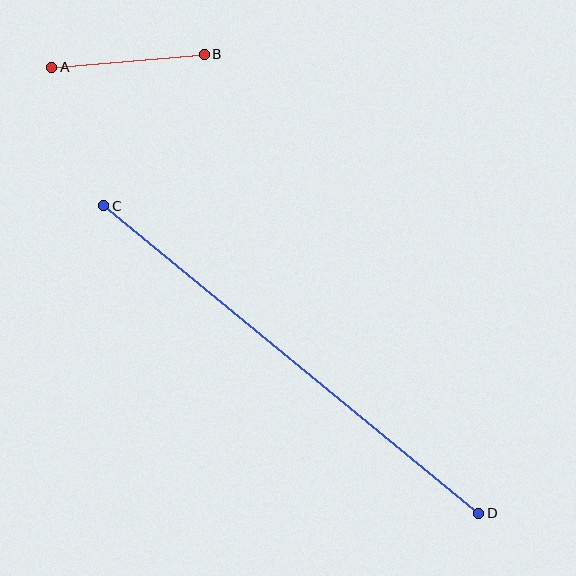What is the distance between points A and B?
The distance is approximately 153 pixels.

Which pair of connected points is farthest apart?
Points C and D are farthest apart.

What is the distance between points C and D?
The distance is approximately 485 pixels.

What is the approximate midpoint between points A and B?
The midpoint is at approximately (128, 61) pixels.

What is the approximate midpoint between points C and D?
The midpoint is at approximately (291, 360) pixels.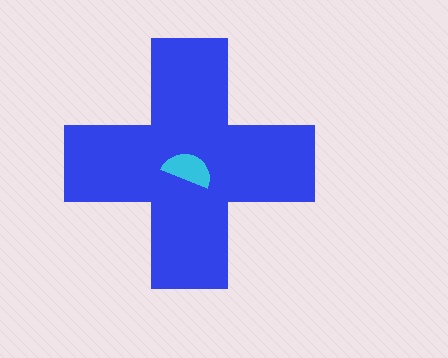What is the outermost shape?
The blue cross.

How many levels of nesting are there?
2.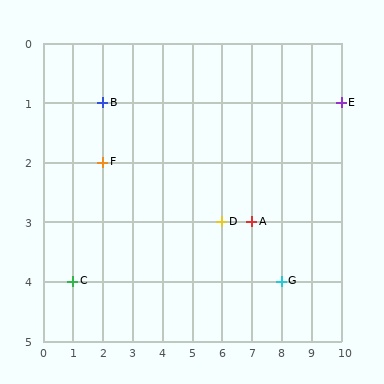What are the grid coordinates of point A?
Point A is at grid coordinates (7, 3).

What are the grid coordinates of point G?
Point G is at grid coordinates (8, 4).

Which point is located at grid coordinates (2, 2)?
Point F is at (2, 2).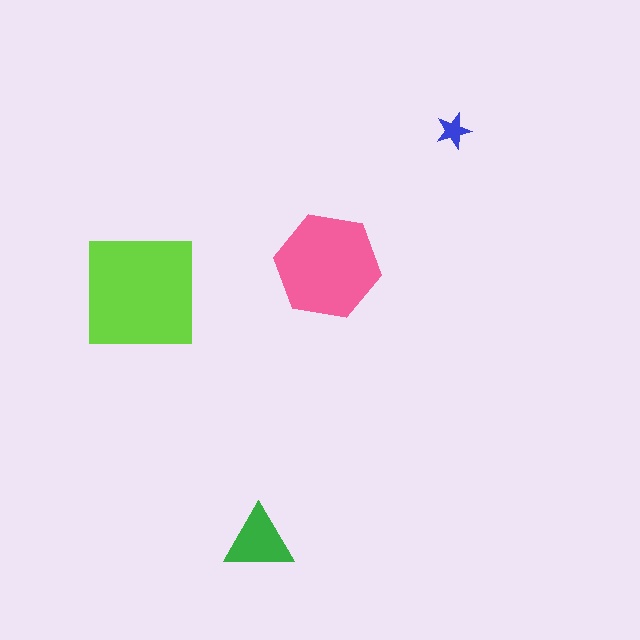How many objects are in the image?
There are 4 objects in the image.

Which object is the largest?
The lime square.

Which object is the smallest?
The blue star.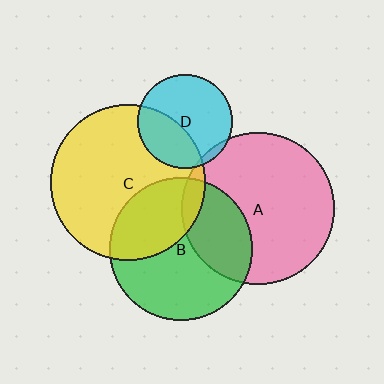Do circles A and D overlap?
Yes.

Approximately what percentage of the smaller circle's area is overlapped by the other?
Approximately 5%.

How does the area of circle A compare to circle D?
Approximately 2.6 times.